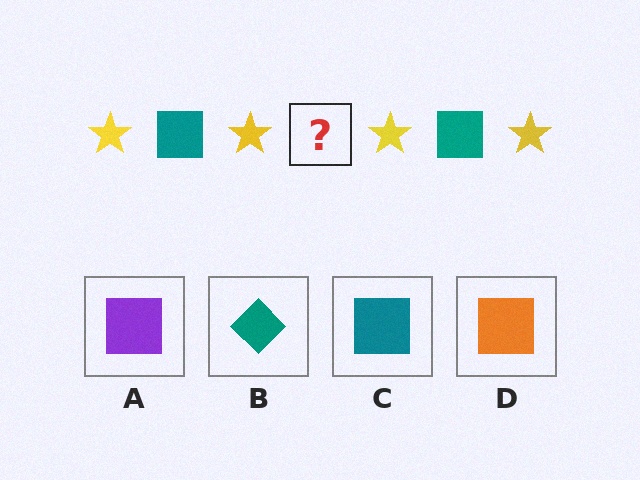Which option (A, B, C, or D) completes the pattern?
C.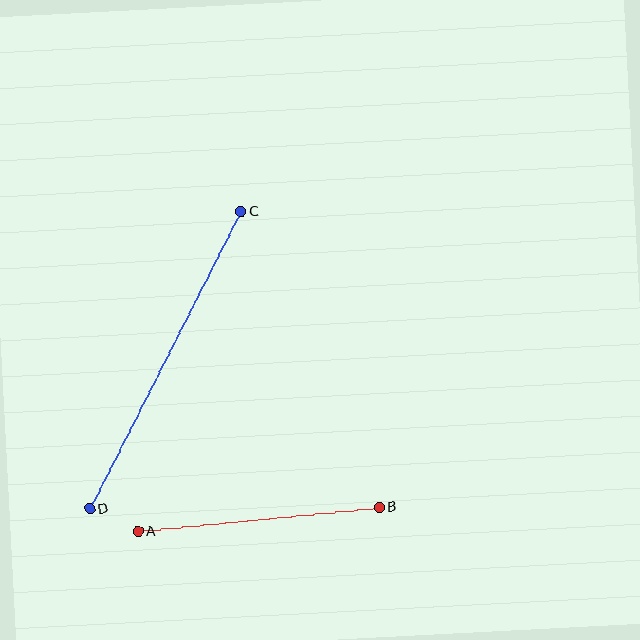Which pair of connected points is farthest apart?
Points C and D are farthest apart.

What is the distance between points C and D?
The distance is approximately 333 pixels.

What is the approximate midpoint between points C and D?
The midpoint is at approximately (165, 361) pixels.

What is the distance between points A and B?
The distance is approximately 243 pixels.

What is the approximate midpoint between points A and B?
The midpoint is at approximately (258, 520) pixels.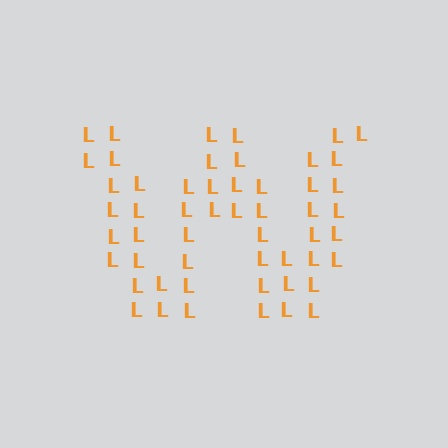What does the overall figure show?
The overall figure shows the letter W.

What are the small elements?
The small elements are letter L's.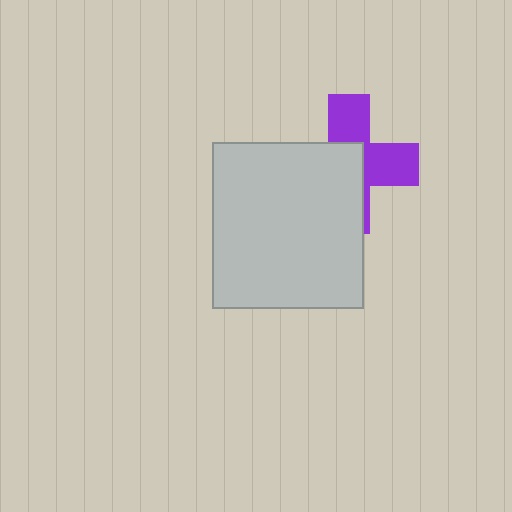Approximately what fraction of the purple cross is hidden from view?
Roughly 53% of the purple cross is hidden behind the light gray rectangle.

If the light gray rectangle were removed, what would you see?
You would see the complete purple cross.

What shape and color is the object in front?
The object in front is a light gray rectangle.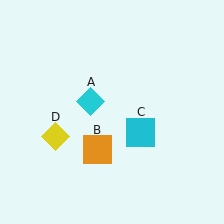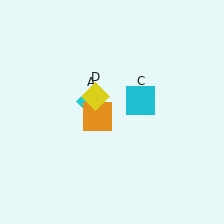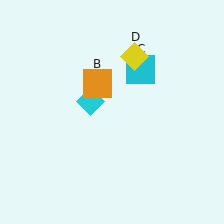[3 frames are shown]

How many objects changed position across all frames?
3 objects changed position: orange square (object B), cyan square (object C), yellow diamond (object D).